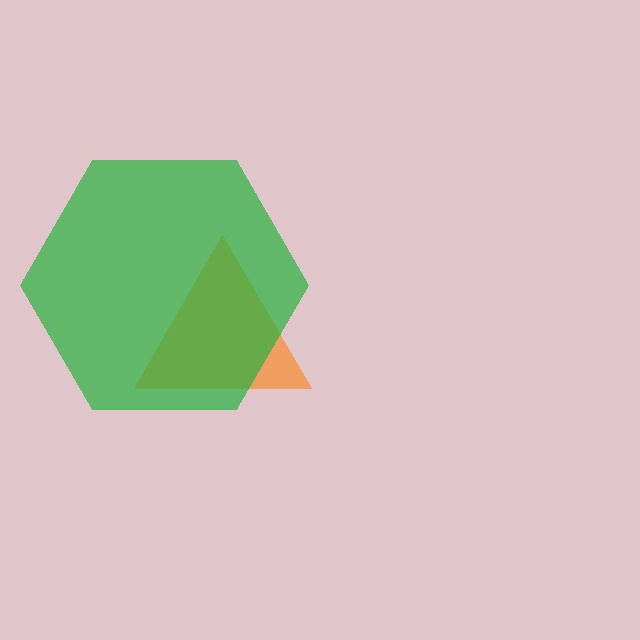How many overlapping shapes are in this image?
There are 2 overlapping shapes in the image.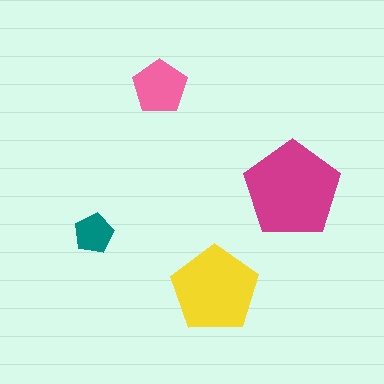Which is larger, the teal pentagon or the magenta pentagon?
The magenta one.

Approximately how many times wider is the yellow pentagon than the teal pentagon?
About 2 times wider.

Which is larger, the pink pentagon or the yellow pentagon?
The yellow one.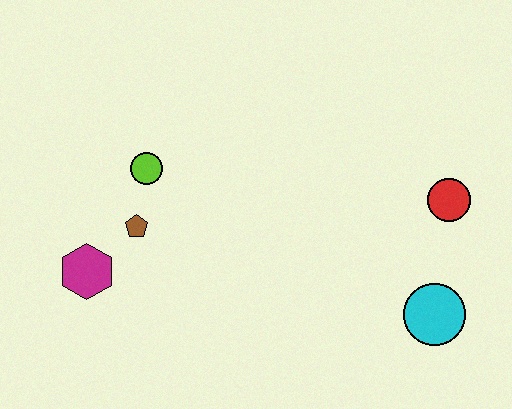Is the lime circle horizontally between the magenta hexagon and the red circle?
Yes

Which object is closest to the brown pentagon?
The lime circle is closest to the brown pentagon.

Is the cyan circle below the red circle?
Yes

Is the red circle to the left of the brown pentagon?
No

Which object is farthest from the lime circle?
The cyan circle is farthest from the lime circle.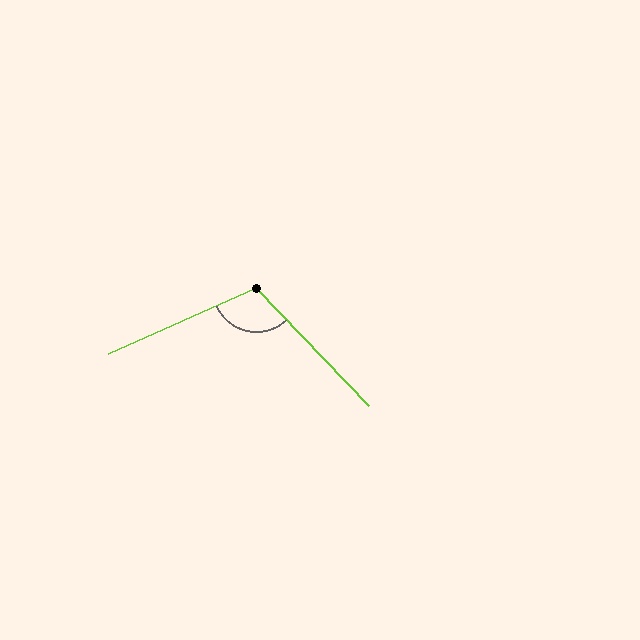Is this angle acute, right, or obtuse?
It is obtuse.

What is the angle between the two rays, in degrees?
Approximately 109 degrees.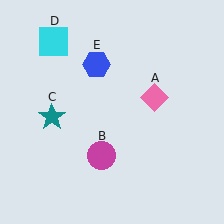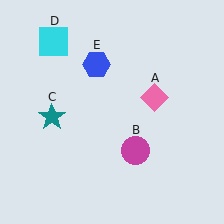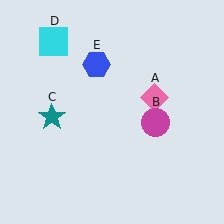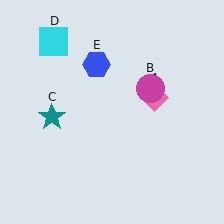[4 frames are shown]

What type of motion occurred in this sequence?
The magenta circle (object B) rotated counterclockwise around the center of the scene.